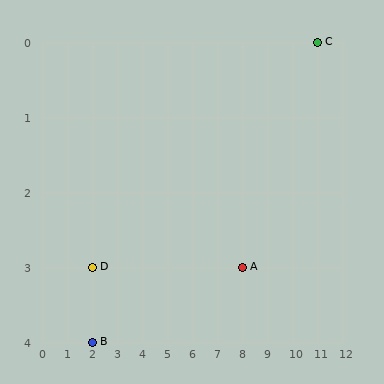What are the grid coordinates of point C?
Point C is at grid coordinates (11, 0).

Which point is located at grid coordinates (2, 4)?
Point B is at (2, 4).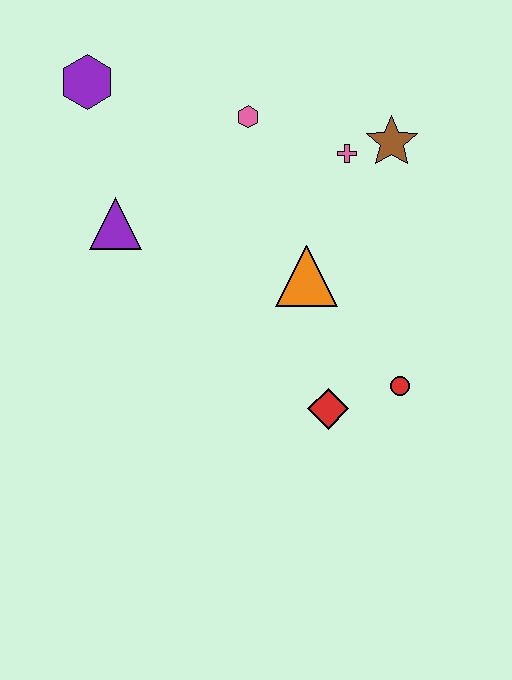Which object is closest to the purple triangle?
The purple hexagon is closest to the purple triangle.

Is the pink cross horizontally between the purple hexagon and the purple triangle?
No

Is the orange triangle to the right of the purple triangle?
Yes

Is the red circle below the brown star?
Yes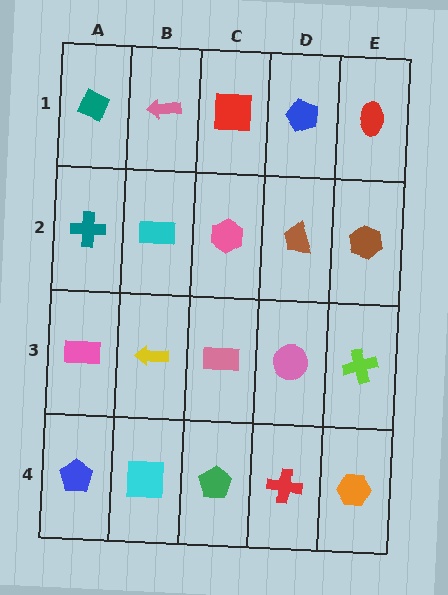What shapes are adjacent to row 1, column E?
A brown hexagon (row 2, column E), a blue pentagon (row 1, column D).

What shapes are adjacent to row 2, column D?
A blue pentagon (row 1, column D), a pink circle (row 3, column D), a pink hexagon (row 2, column C), a brown hexagon (row 2, column E).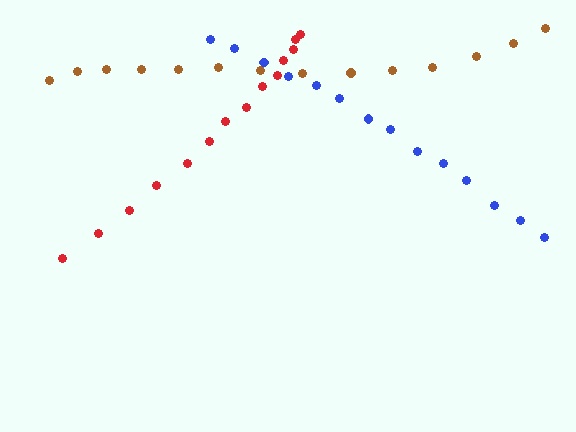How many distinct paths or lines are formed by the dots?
There are 3 distinct paths.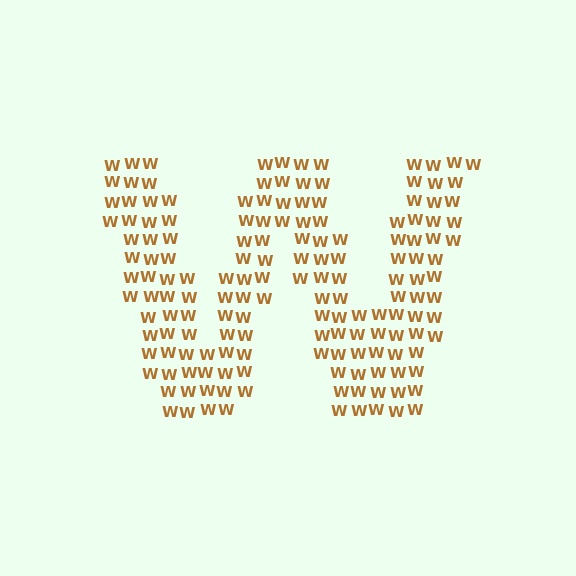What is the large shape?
The large shape is the letter W.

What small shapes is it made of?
It is made of small letter W's.